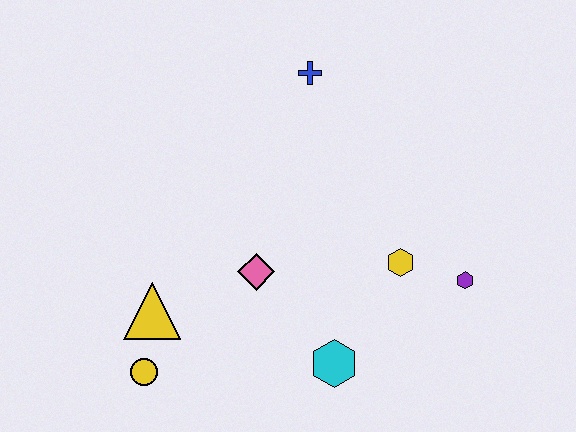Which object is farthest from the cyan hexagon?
The blue cross is farthest from the cyan hexagon.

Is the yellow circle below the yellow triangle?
Yes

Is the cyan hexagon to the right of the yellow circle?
Yes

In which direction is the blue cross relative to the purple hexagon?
The blue cross is above the purple hexagon.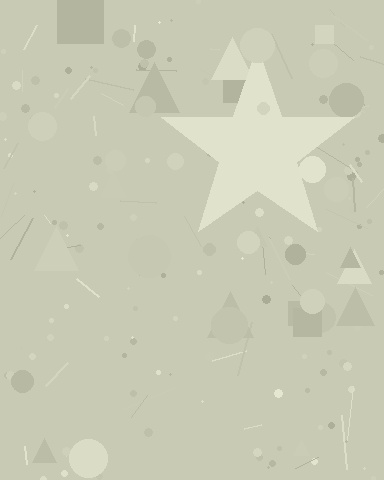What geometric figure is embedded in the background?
A star is embedded in the background.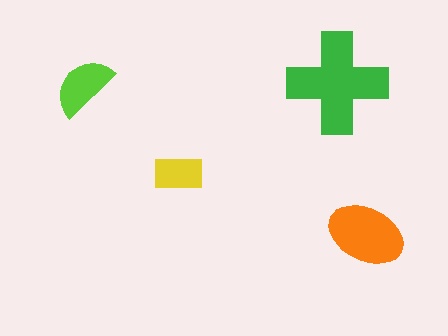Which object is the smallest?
The yellow rectangle.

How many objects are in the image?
There are 4 objects in the image.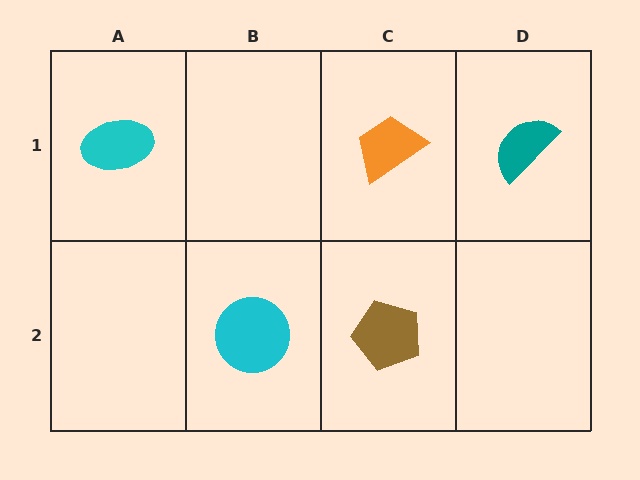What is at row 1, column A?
A cyan ellipse.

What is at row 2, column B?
A cyan circle.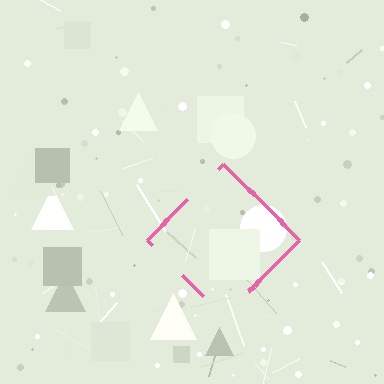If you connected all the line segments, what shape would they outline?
They would outline a diamond.